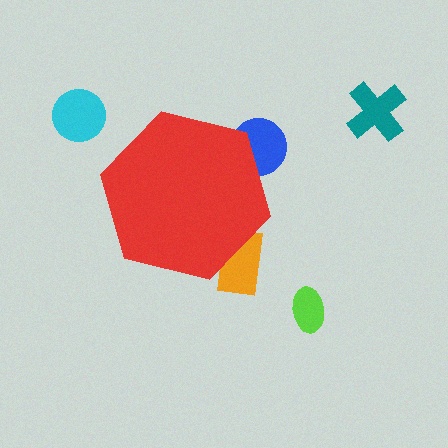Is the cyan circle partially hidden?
No, the cyan circle is fully visible.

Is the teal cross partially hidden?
No, the teal cross is fully visible.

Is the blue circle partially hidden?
Yes, the blue circle is partially hidden behind the red hexagon.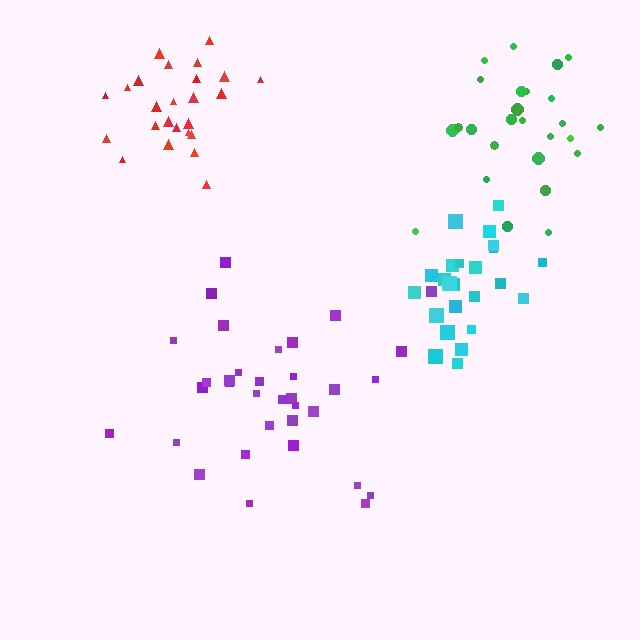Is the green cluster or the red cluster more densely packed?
Red.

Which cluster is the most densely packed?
Red.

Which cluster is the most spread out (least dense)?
Purple.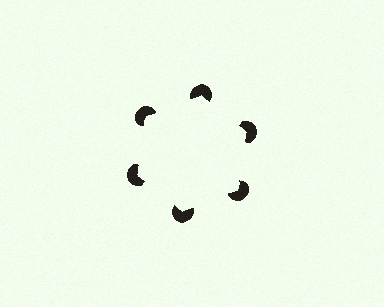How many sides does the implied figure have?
6 sides.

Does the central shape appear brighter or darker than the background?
It typically appears slightly brighter than the background, even though no actual brightness change is drawn.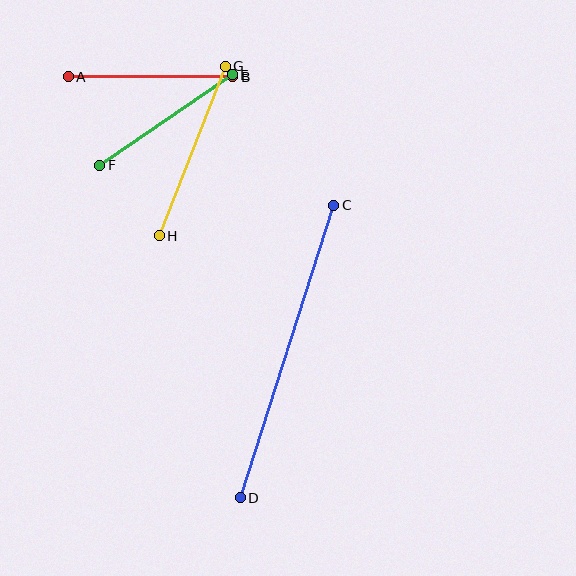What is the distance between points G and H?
The distance is approximately 182 pixels.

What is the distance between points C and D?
The distance is approximately 307 pixels.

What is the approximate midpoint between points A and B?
The midpoint is at approximately (151, 77) pixels.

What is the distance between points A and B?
The distance is approximately 165 pixels.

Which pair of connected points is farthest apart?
Points C and D are farthest apart.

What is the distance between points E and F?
The distance is approximately 160 pixels.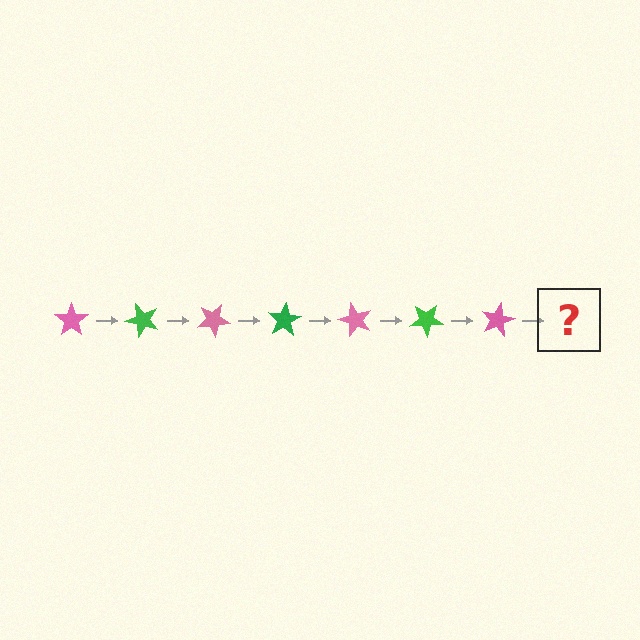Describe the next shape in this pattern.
It should be a green star, rotated 350 degrees from the start.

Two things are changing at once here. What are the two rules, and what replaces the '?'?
The two rules are that it rotates 50 degrees each step and the color cycles through pink and green. The '?' should be a green star, rotated 350 degrees from the start.